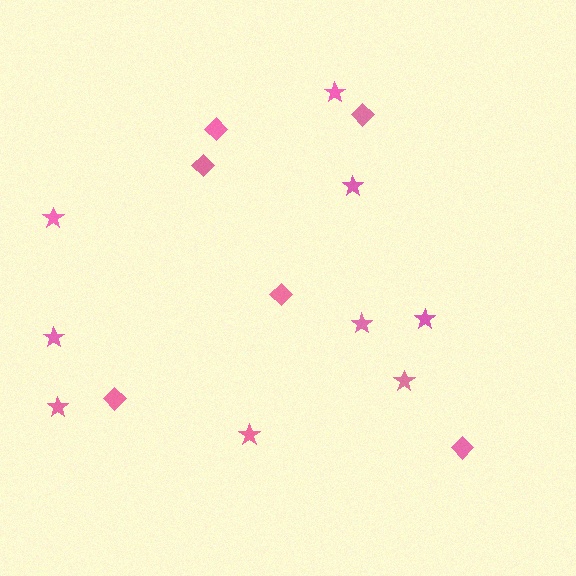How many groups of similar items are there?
There are 2 groups: one group of stars (9) and one group of diamonds (6).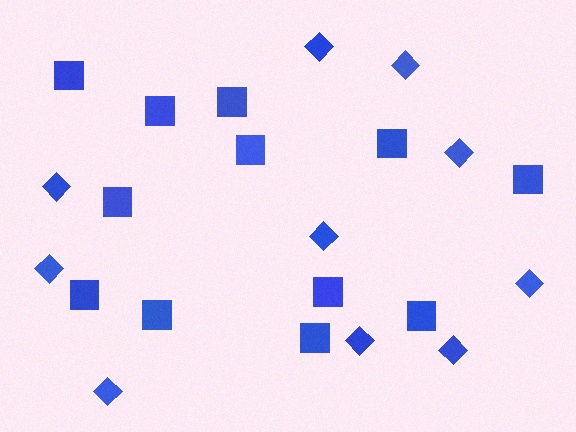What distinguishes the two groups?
There are 2 groups: one group of squares (12) and one group of diamonds (10).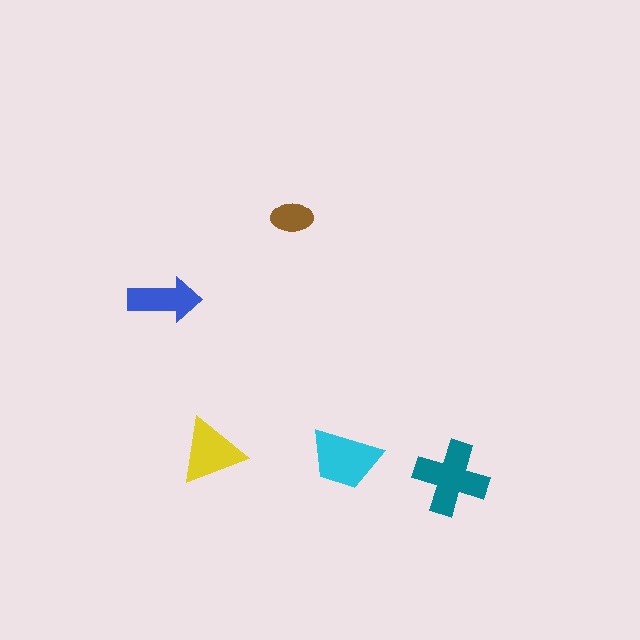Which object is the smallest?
The brown ellipse.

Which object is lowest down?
The teal cross is bottommost.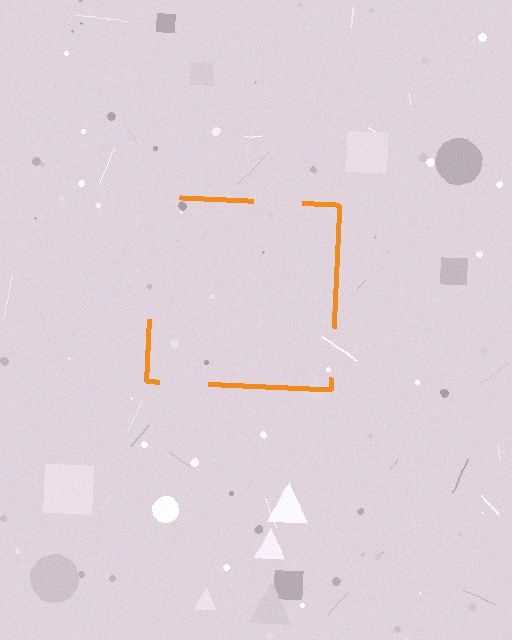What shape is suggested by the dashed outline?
The dashed outline suggests a square.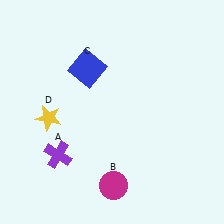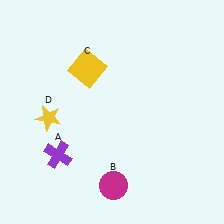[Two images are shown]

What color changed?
The square (C) changed from blue in Image 1 to yellow in Image 2.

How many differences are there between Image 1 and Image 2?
There is 1 difference between the two images.